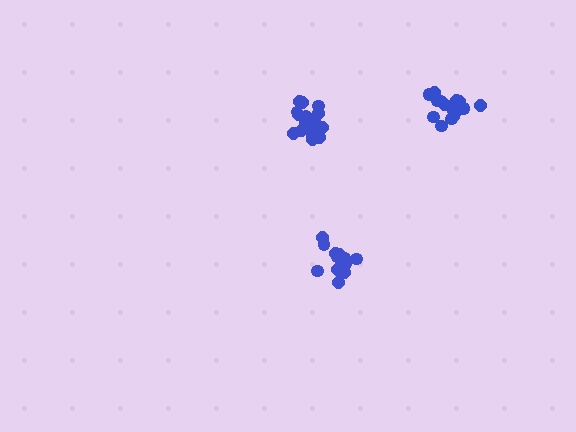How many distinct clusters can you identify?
There are 3 distinct clusters.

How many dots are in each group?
Group 1: 16 dots, Group 2: 18 dots, Group 3: 17 dots (51 total).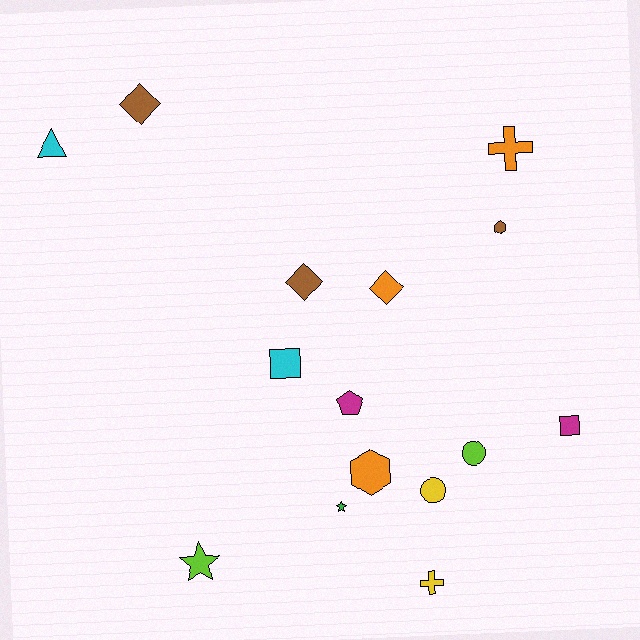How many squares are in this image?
There are 2 squares.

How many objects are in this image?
There are 15 objects.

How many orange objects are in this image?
There are 3 orange objects.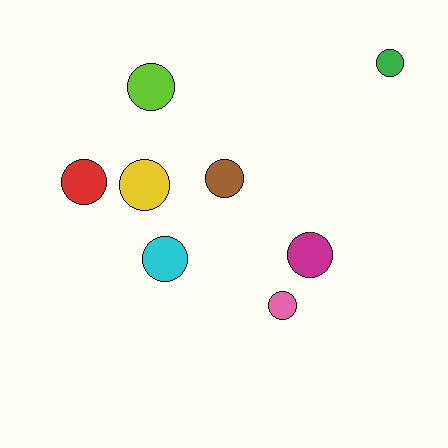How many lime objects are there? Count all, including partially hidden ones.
There is 1 lime object.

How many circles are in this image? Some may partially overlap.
There are 8 circles.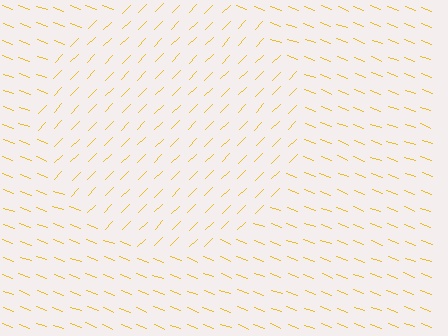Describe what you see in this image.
The image is filled with small yellow line segments. A circle region in the image has lines oriented differently from the surrounding lines, creating a visible texture boundary.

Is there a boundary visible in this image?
Yes, there is a texture boundary formed by a change in line orientation.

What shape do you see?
I see a circle.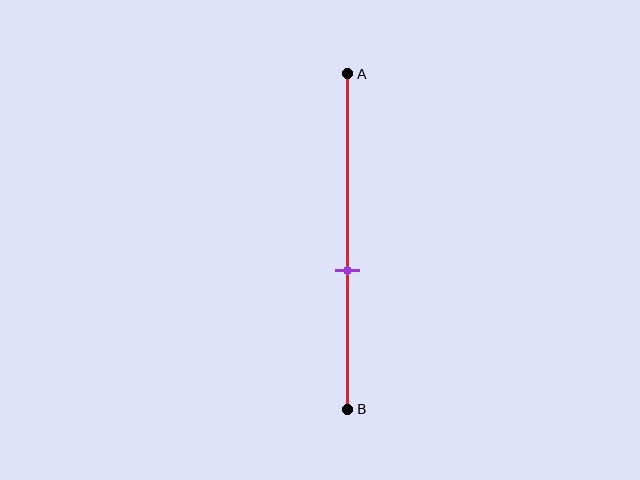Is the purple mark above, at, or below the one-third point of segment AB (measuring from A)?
The purple mark is below the one-third point of segment AB.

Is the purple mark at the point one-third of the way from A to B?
No, the mark is at about 60% from A, not at the 33% one-third point.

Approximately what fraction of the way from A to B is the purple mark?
The purple mark is approximately 60% of the way from A to B.